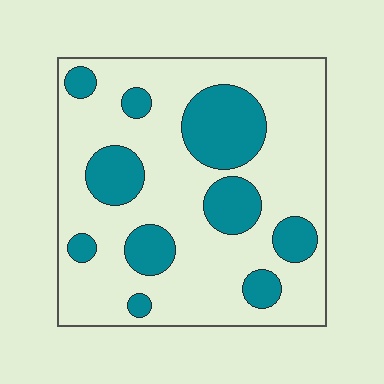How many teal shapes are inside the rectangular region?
10.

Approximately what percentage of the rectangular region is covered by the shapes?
Approximately 25%.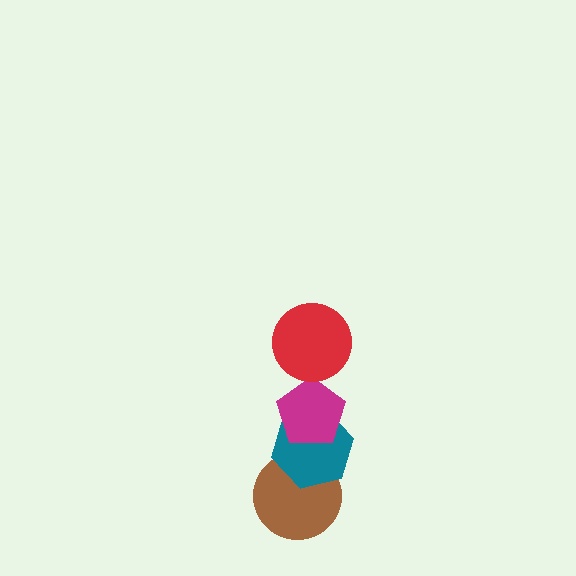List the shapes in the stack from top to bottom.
From top to bottom: the red circle, the magenta pentagon, the teal hexagon, the brown circle.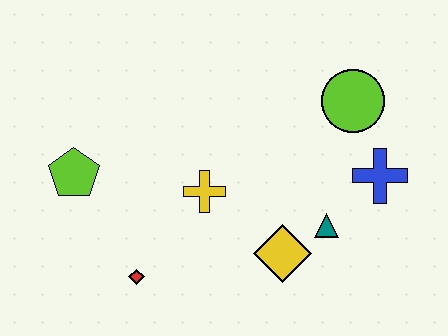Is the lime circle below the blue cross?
No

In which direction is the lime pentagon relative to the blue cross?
The lime pentagon is to the left of the blue cross.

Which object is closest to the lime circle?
The blue cross is closest to the lime circle.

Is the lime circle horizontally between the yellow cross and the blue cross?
Yes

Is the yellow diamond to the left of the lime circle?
Yes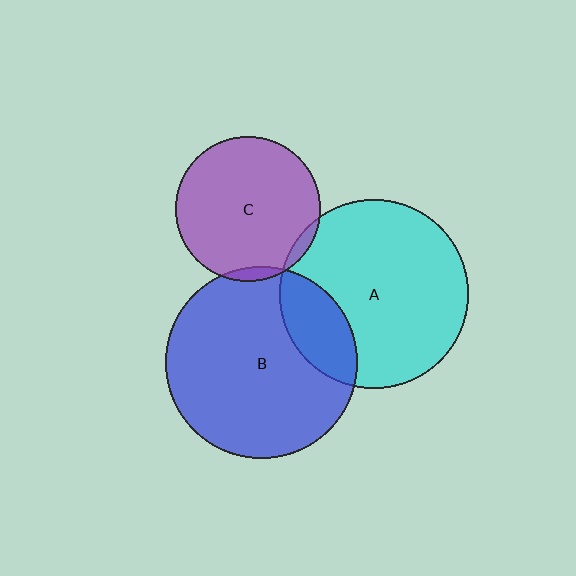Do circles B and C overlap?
Yes.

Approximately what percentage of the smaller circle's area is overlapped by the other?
Approximately 5%.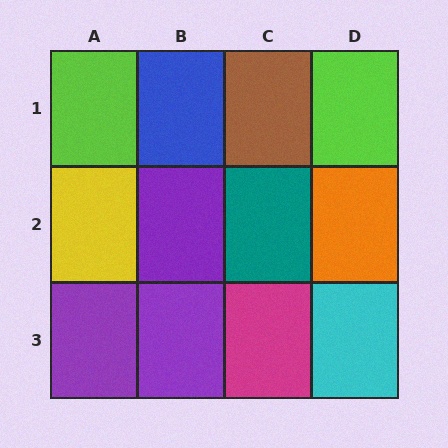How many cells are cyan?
1 cell is cyan.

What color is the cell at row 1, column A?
Lime.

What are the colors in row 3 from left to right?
Purple, purple, magenta, cyan.